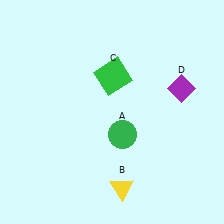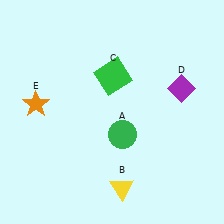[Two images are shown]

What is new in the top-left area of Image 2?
An orange star (E) was added in the top-left area of Image 2.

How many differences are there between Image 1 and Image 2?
There is 1 difference between the two images.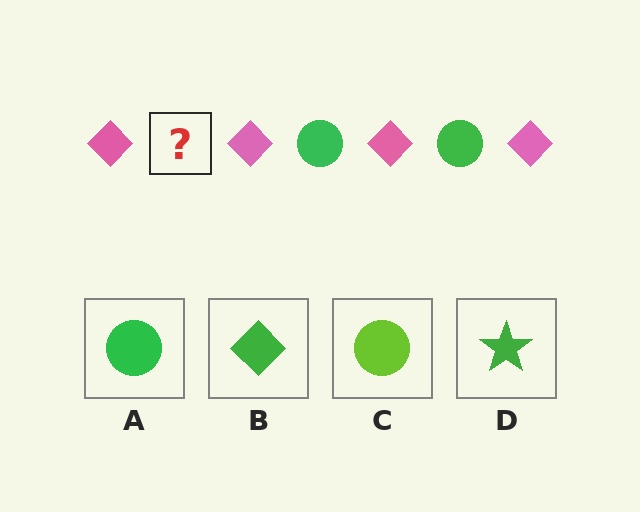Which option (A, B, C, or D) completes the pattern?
A.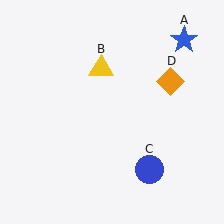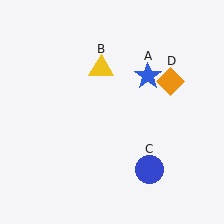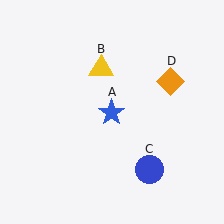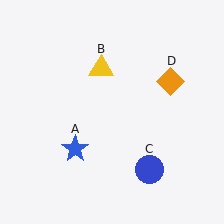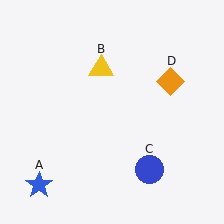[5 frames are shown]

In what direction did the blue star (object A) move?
The blue star (object A) moved down and to the left.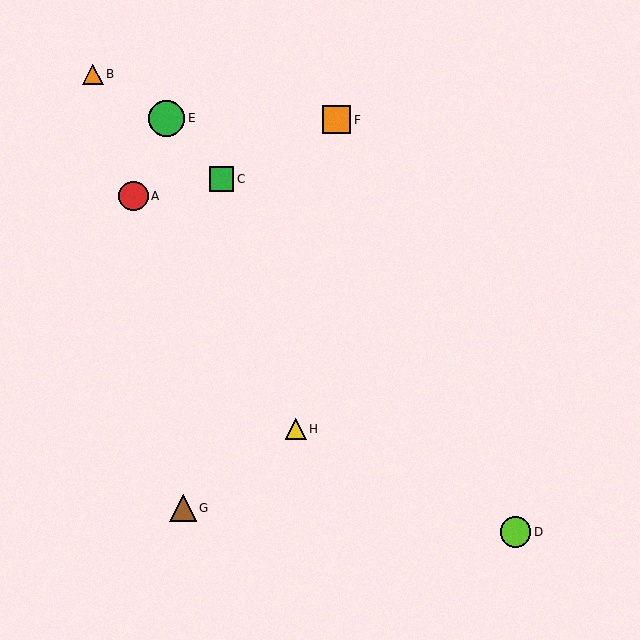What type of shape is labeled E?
Shape E is a green circle.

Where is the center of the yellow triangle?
The center of the yellow triangle is at (296, 429).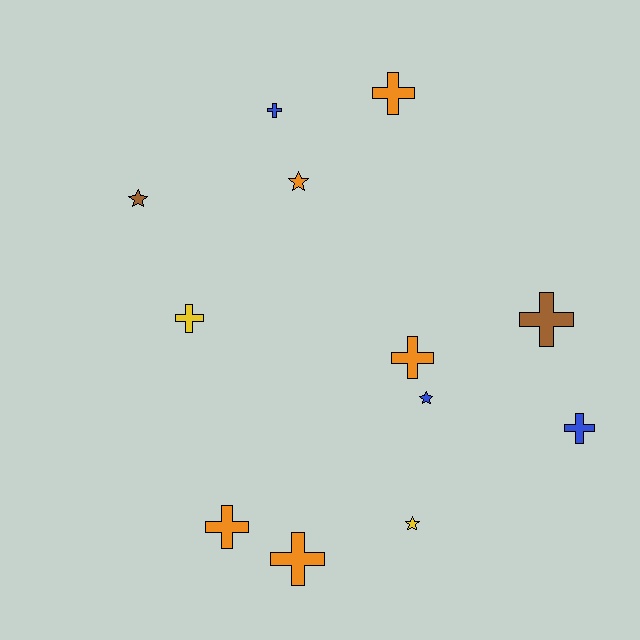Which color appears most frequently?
Orange, with 5 objects.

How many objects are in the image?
There are 12 objects.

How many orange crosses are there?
There are 4 orange crosses.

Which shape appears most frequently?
Cross, with 8 objects.